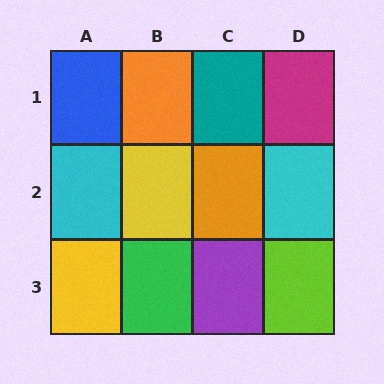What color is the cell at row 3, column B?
Green.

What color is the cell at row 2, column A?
Cyan.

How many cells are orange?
2 cells are orange.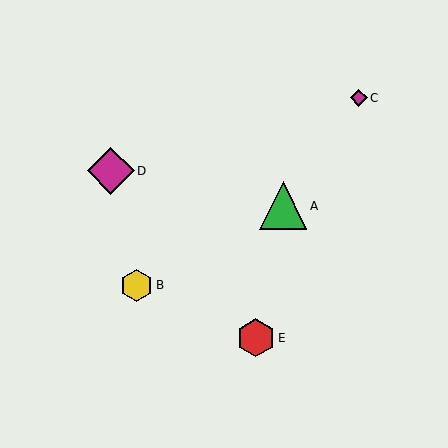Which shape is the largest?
The green triangle (labeled A) is the largest.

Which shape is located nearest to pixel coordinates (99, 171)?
The magenta diamond (labeled D) at (111, 171) is nearest to that location.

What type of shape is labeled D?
Shape D is a magenta diamond.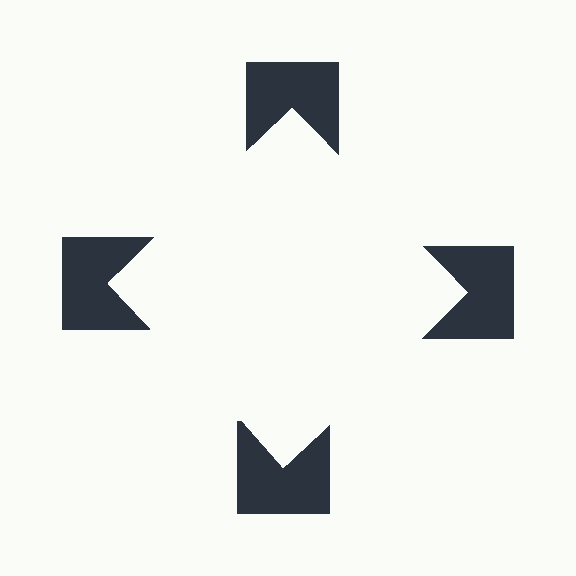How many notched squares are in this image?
There are 4 — one at each vertex of the illusory square.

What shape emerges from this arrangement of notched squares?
An illusory square — its edges are inferred from the aligned wedge cuts in the notched squares, not physically drawn.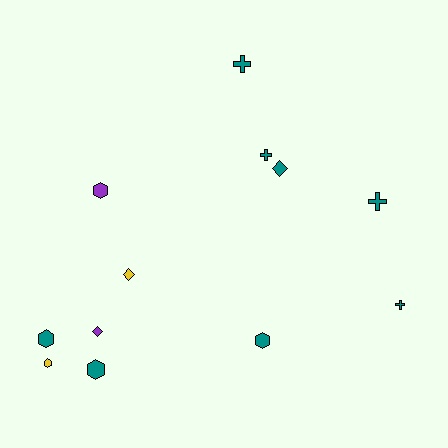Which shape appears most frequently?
Hexagon, with 5 objects.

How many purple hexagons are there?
There is 1 purple hexagon.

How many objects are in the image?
There are 12 objects.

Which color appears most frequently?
Teal, with 8 objects.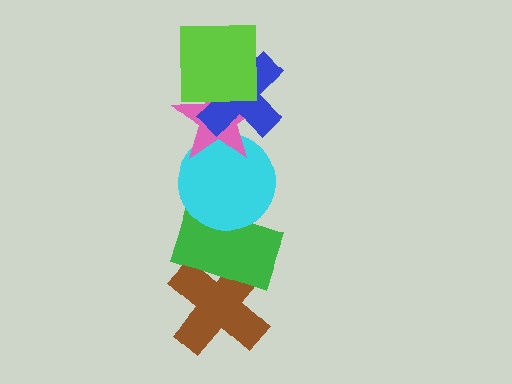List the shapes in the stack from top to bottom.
From top to bottom: the lime square, the blue cross, the pink star, the cyan circle, the green rectangle, the brown cross.